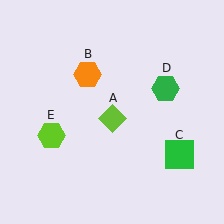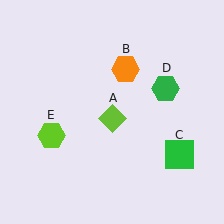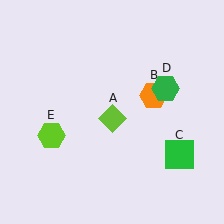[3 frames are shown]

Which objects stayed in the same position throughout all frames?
Lime diamond (object A) and green square (object C) and green hexagon (object D) and lime hexagon (object E) remained stationary.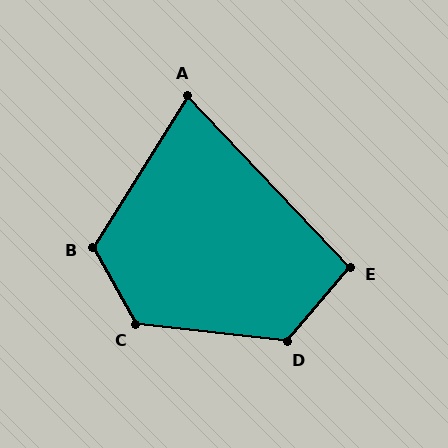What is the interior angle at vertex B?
Approximately 119 degrees (obtuse).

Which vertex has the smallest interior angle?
A, at approximately 75 degrees.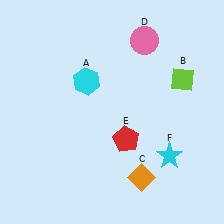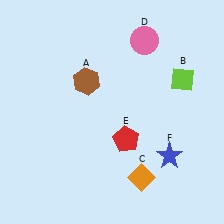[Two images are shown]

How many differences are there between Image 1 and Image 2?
There are 2 differences between the two images.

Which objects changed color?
A changed from cyan to brown. F changed from cyan to blue.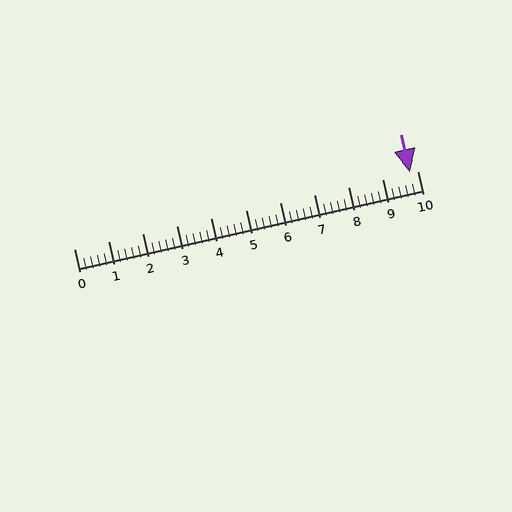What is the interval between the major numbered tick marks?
The major tick marks are spaced 1 units apart.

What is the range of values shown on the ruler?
The ruler shows values from 0 to 10.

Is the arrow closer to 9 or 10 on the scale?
The arrow is closer to 10.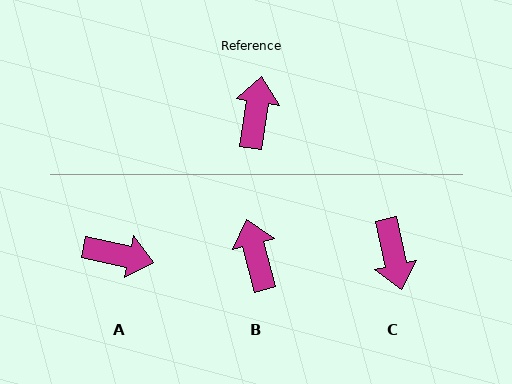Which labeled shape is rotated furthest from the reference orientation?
C, about 159 degrees away.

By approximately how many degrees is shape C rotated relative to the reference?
Approximately 159 degrees clockwise.